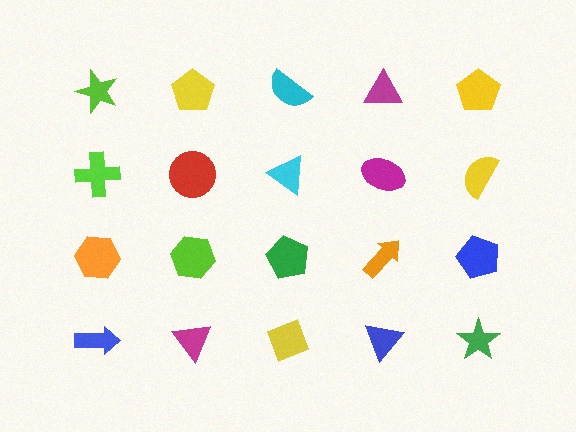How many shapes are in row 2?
5 shapes.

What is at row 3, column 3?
A green pentagon.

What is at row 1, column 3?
A cyan semicircle.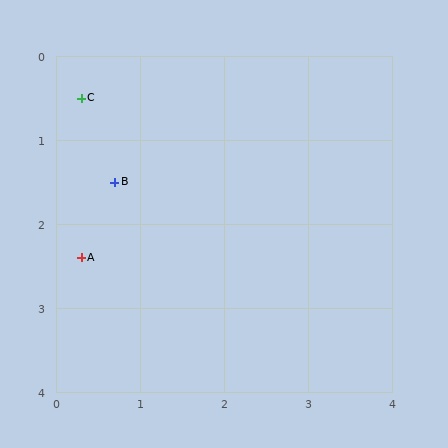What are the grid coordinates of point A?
Point A is at approximately (0.3, 2.4).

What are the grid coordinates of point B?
Point B is at approximately (0.7, 1.5).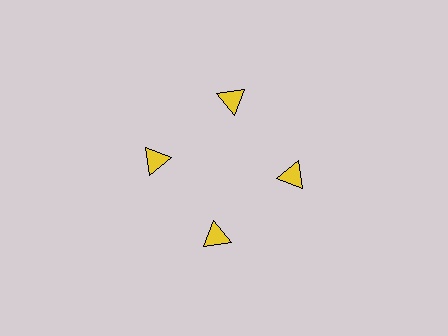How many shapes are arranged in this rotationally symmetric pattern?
There are 4 shapes, arranged in 4 groups of 1.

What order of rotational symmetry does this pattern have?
This pattern has 4-fold rotational symmetry.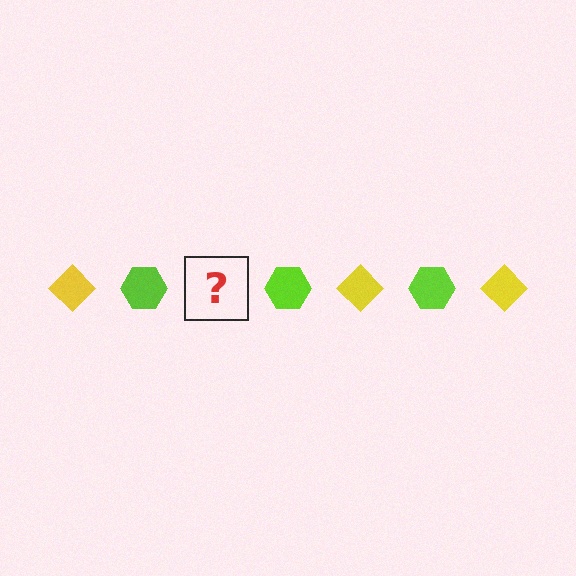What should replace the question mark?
The question mark should be replaced with a yellow diamond.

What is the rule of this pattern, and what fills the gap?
The rule is that the pattern alternates between yellow diamond and lime hexagon. The gap should be filled with a yellow diamond.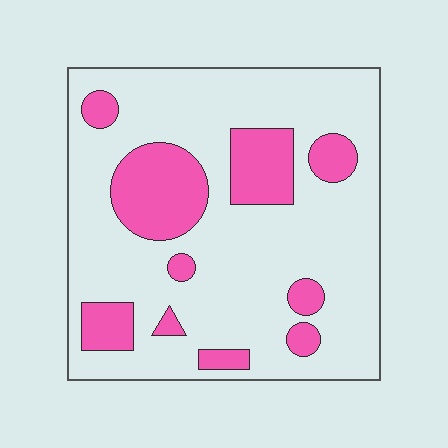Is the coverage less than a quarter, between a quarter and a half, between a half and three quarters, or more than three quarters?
Less than a quarter.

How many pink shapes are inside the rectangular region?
10.